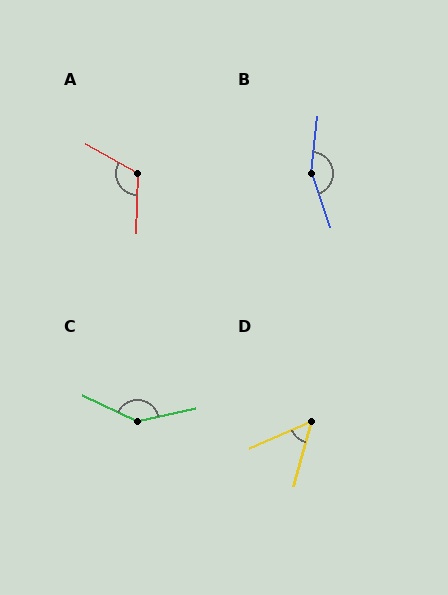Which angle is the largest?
B, at approximately 155 degrees.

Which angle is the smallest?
D, at approximately 51 degrees.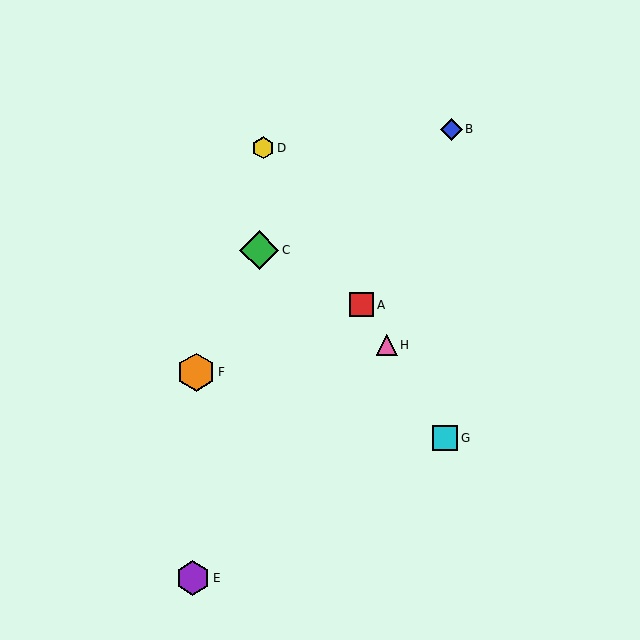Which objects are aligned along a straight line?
Objects A, D, G, H are aligned along a straight line.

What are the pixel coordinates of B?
Object B is at (452, 129).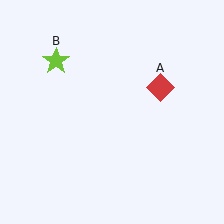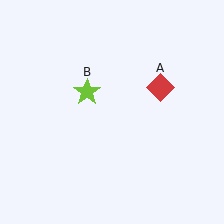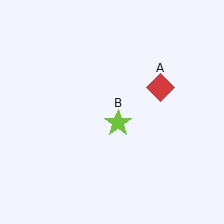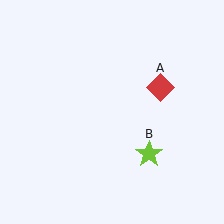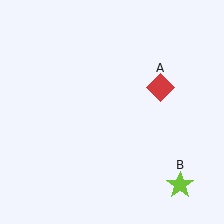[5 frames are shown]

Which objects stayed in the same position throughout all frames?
Red diamond (object A) remained stationary.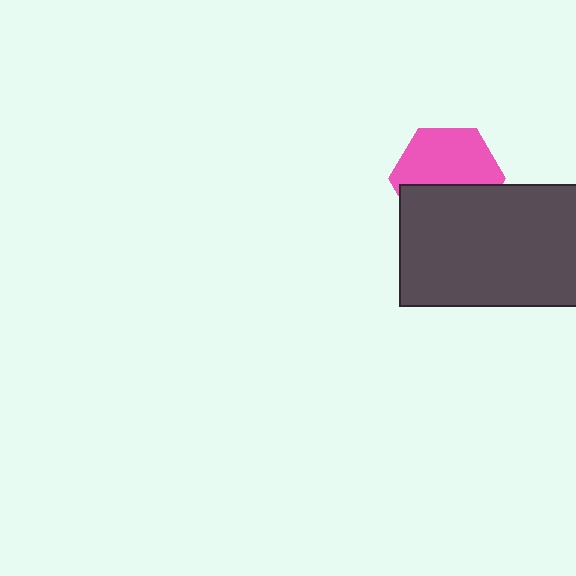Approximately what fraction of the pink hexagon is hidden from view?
Roughly 43% of the pink hexagon is hidden behind the dark gray rectangle.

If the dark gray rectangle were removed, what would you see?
You would see the complete pink hexagon.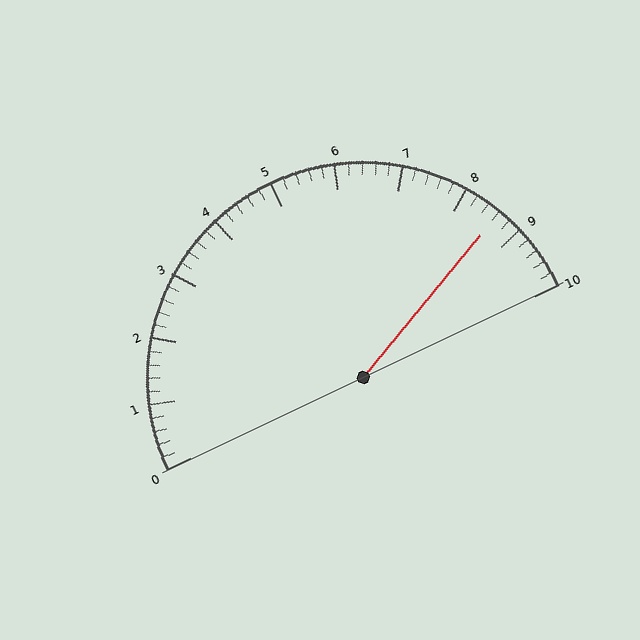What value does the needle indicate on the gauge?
The needle indicates approximately 8.6.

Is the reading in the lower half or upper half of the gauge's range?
The reading is in the upper half of the range (0 to 10).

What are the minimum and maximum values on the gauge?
The gauge ranges from 0 to 10.